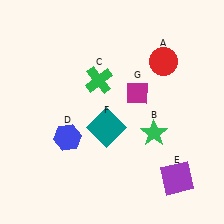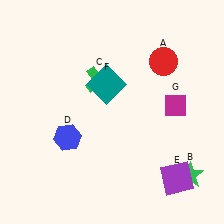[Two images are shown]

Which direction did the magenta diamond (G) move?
The magenta diamond (G) moved right.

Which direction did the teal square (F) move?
The teal square (F) moved up.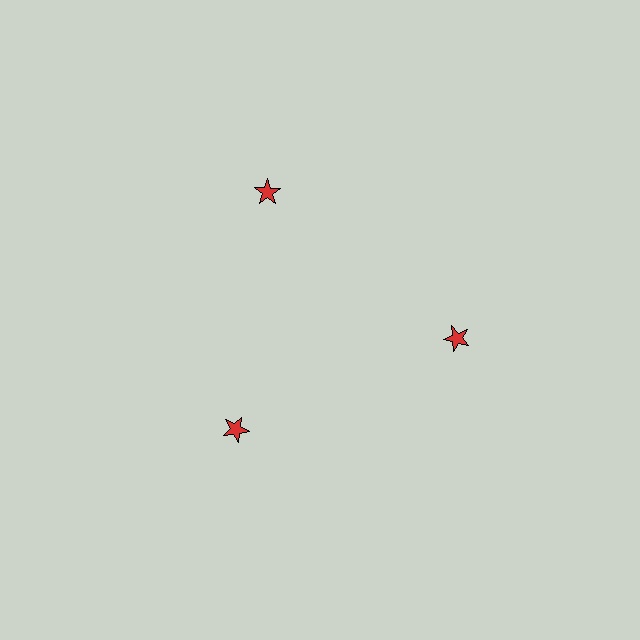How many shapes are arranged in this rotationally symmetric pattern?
There are 3 shapes, arranged in 3 groups of 1.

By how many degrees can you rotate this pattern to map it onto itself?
The pattern maps onto itself every 120 degrees of rotation.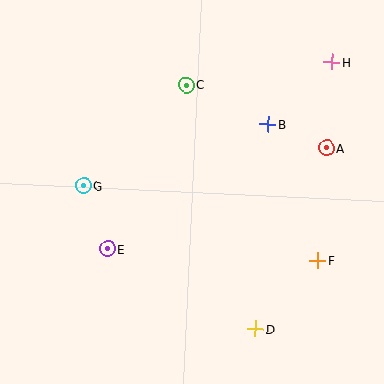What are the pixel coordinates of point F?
Point F is at (318, 260).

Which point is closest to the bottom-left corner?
Point E is closest to the bottom-left corner.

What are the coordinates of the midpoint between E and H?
The midpoint between E and H is at (220, 155).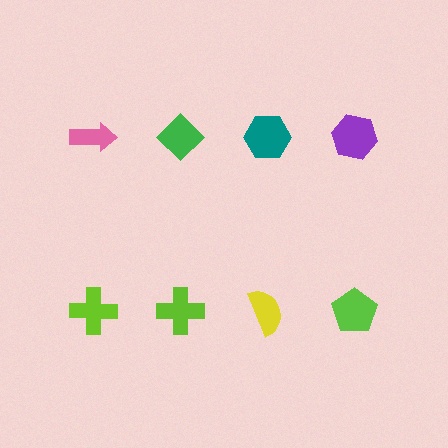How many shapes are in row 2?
4 shapes.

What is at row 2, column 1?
A lime cross.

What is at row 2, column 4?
A lime pentagon.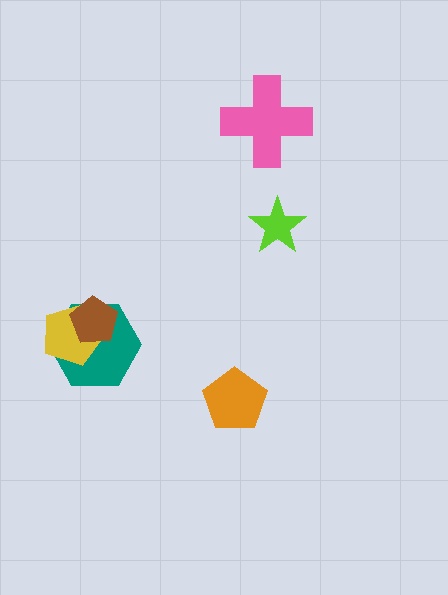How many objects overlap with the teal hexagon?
2 objects overlap with the teal hexagon.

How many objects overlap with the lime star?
0 objects overlap with the lime star.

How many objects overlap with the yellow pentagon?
2 objects overlap with the yellow pentagon.